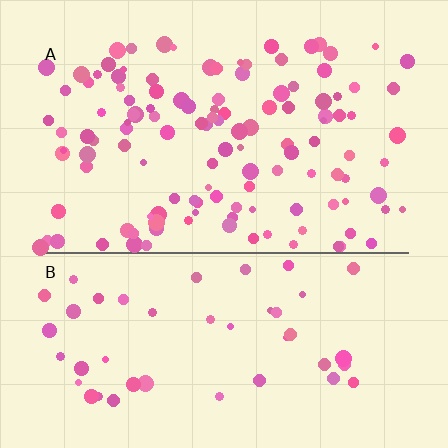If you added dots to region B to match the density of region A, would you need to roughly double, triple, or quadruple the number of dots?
Approximately triple.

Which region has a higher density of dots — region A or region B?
A (the top).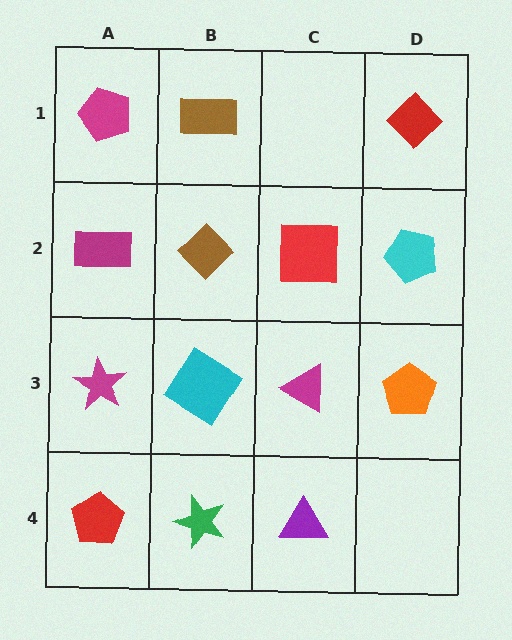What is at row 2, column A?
A magenta rectangle.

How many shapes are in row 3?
4 shapes.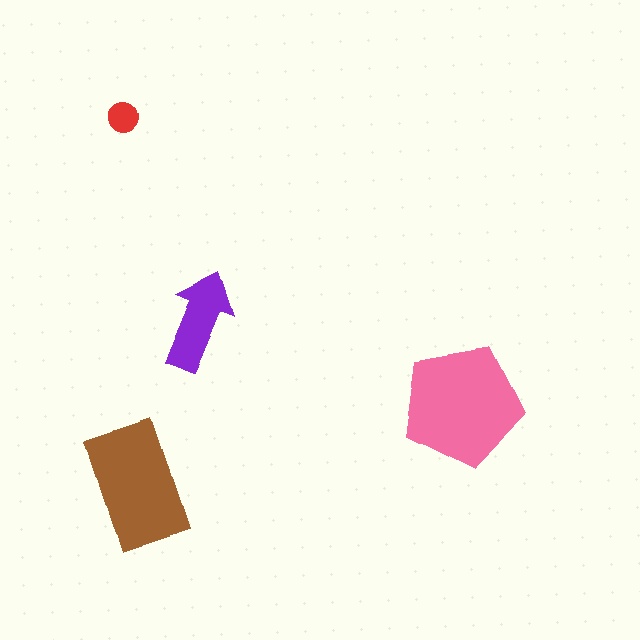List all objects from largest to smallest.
The pink pentagon, the brown rectangle, the purple arrow, the red circle.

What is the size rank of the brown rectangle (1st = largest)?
2nd.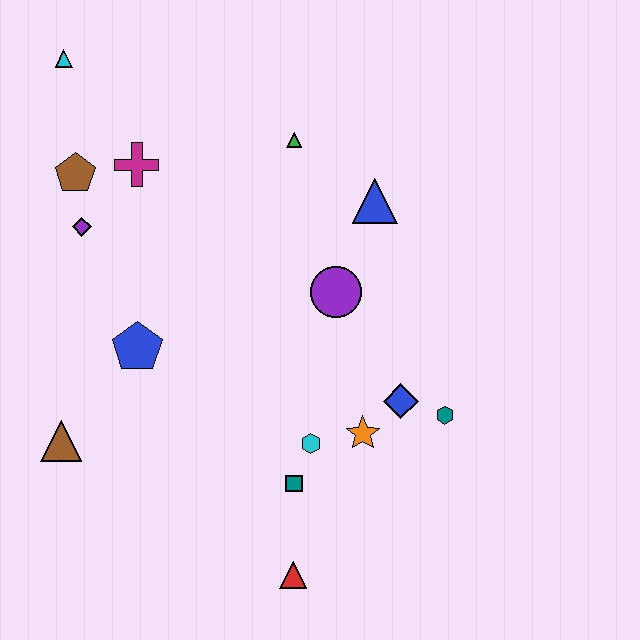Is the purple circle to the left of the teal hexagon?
Yes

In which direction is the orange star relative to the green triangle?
The orange star is below the green triangle.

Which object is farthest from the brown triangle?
The blue triangle is farthest from the brown triangle.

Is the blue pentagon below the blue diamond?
No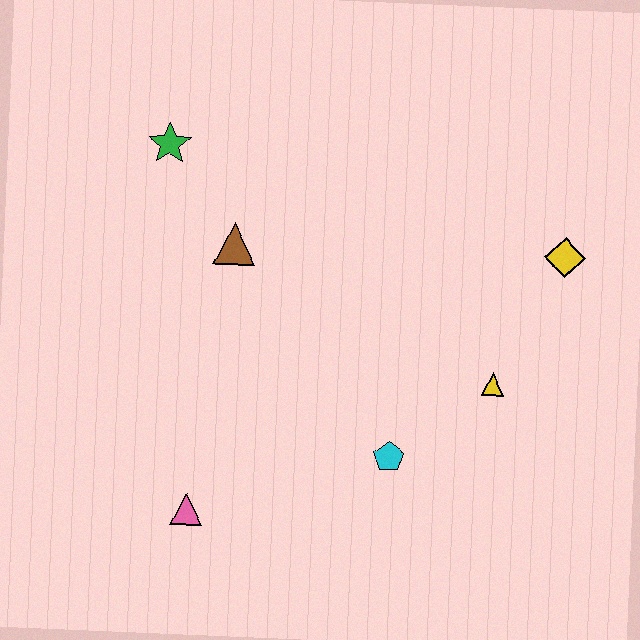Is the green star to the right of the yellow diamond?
No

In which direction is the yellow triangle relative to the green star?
The yellow triangle is to the right of the green star.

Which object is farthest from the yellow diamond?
The pink triangle is farthest from the yellow diamond.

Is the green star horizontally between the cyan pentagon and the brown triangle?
No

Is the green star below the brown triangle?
No